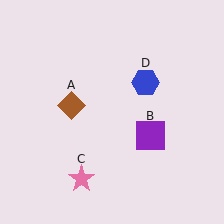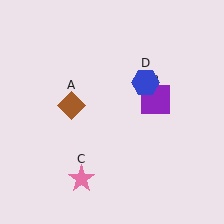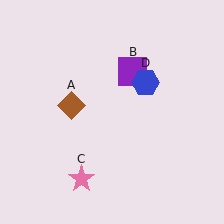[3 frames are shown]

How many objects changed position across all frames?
1 object changed position: purple square (object B).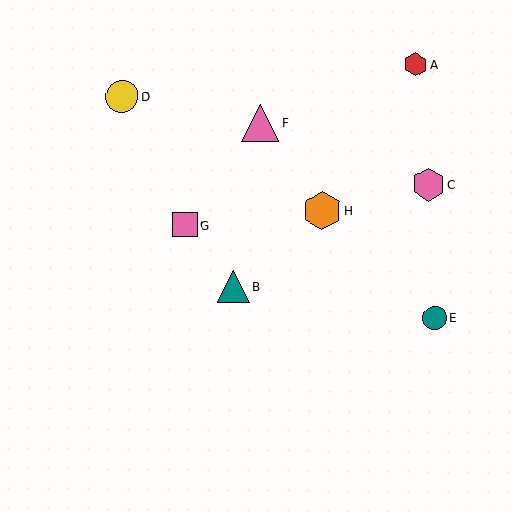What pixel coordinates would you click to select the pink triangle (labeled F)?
Click at (260, 123) to select the pink triangle F.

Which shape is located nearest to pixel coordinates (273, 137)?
The pink triangle (labeled F) at (260, 123) is nearest to that location.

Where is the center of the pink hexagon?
The center of the pink hexagon is at (428, 184).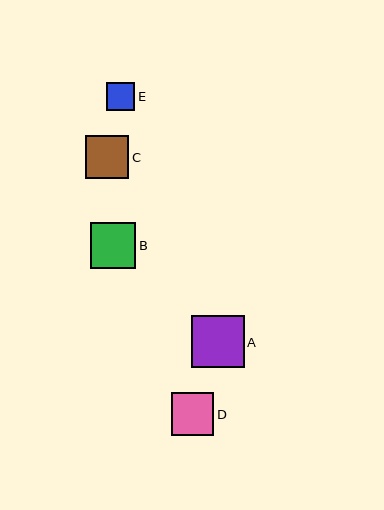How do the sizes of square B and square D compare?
Square B and square D are approximately the same size.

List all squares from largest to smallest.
From largest to smallest: A, B, C, D, E.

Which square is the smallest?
Square E is the smallest with a size of approximately 28 pixels.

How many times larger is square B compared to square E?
Square B is approximately 1.6 times the size of square E.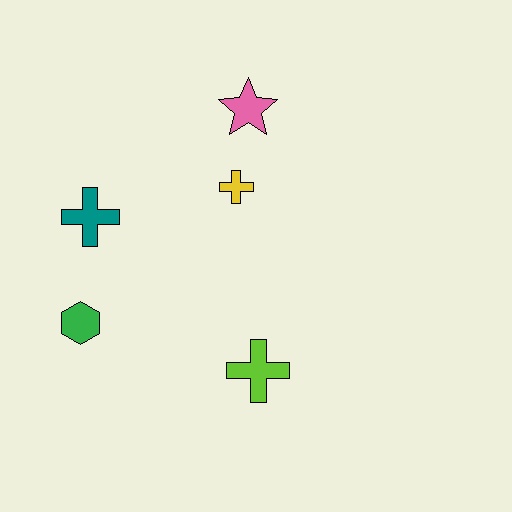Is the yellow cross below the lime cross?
No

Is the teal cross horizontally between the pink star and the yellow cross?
No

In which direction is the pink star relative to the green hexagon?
The pink star is above the green hexagon.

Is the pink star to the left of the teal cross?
No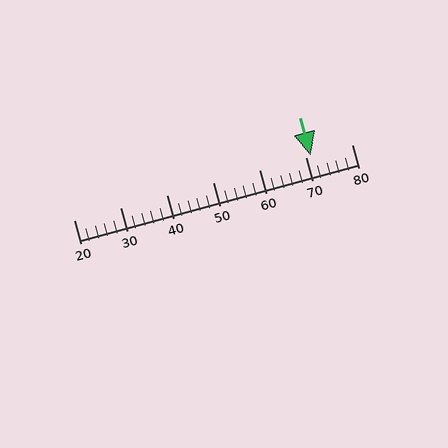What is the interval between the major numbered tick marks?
The major tick marks are spaced 10 units apart.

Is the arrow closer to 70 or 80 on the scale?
The arrow is closer to 70.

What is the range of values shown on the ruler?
The ruler shows values from 20 to 80.